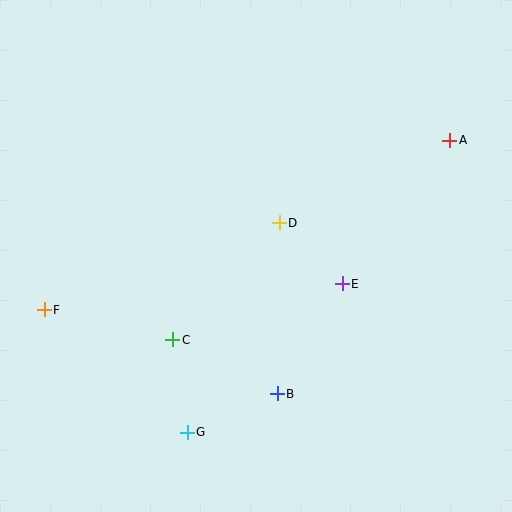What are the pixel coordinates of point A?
Point A is at (450, 140).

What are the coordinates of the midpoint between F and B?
The midpoint between F and B is at (161, 352).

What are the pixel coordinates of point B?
Point B is at (277, 394).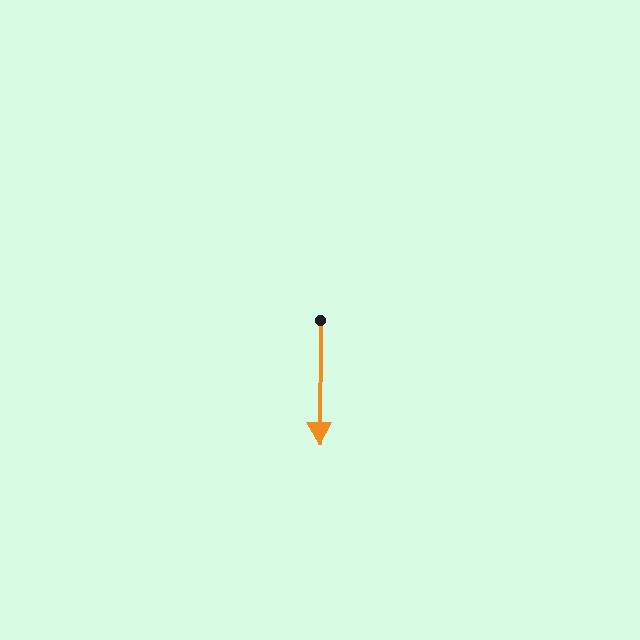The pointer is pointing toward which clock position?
Roughly 6 o'clock.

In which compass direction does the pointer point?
South.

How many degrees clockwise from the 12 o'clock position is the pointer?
Approximately 180 degrees.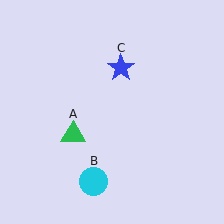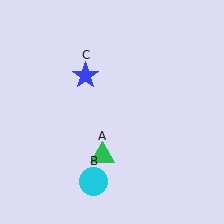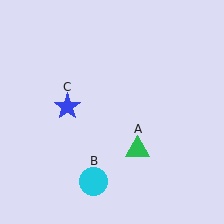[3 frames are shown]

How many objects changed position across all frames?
2 objects changed position: green triangle (object A), blue star (object C).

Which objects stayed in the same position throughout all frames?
Cyan circle (object B) remained stationary.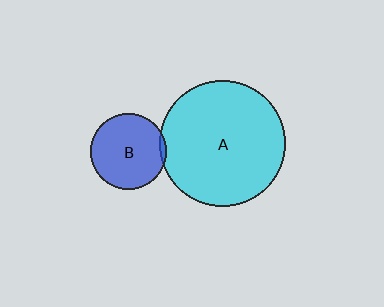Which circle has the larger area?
Circle A (cyan).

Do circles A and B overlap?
Yes.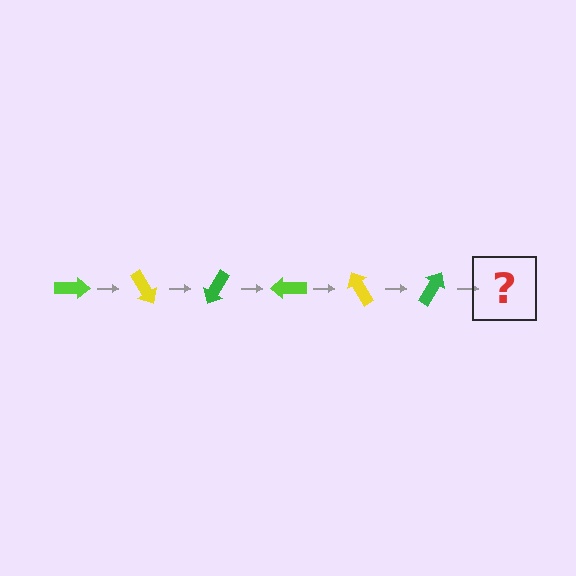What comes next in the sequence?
The next element should be a lime arrow, rotated 360 degrees from the start.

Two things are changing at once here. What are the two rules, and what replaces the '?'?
The two rules are that it rotates 60 degrees each step and the color cycles through lime, yellow, and green. The '?' should be a lime arrow, rotated 360 degrees from the start.